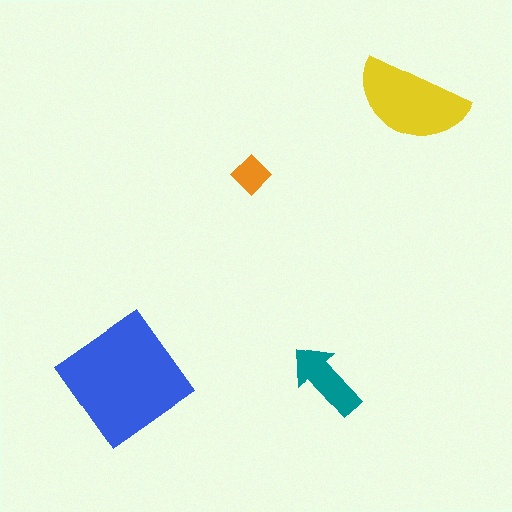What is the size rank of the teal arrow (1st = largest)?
3rd.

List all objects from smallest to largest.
The orange diamond, the teal arrow, the yellow semicircle, the blue diamond.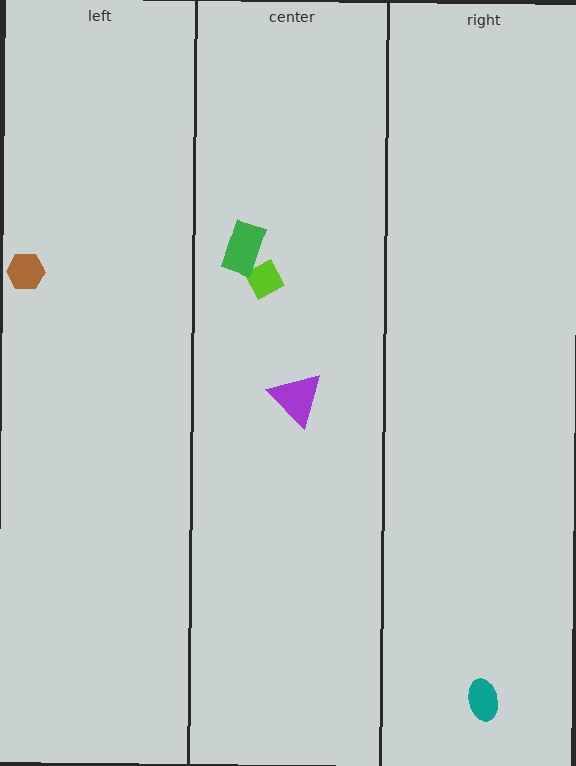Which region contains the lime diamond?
The center region.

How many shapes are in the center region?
3.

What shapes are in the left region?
The brown hexagon.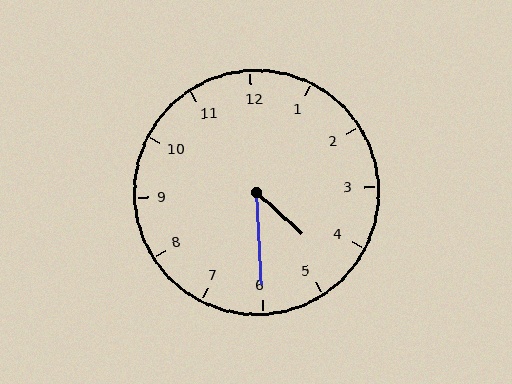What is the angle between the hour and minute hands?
Approximately 45 degrees.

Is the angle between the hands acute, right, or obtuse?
It is acute.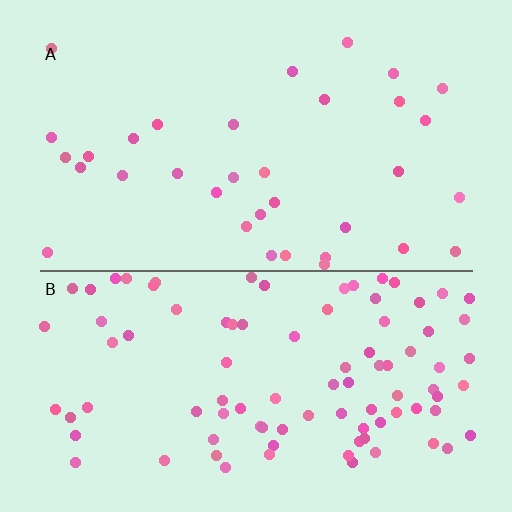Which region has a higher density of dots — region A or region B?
B (the bottom).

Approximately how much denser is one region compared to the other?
Approximately 2.7× — region B over region A.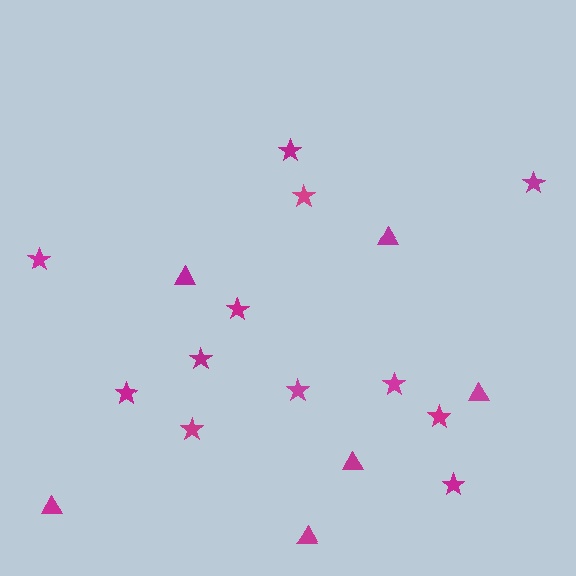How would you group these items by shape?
There are 2 groups: one group of stars (12) and one group of triangles (6).